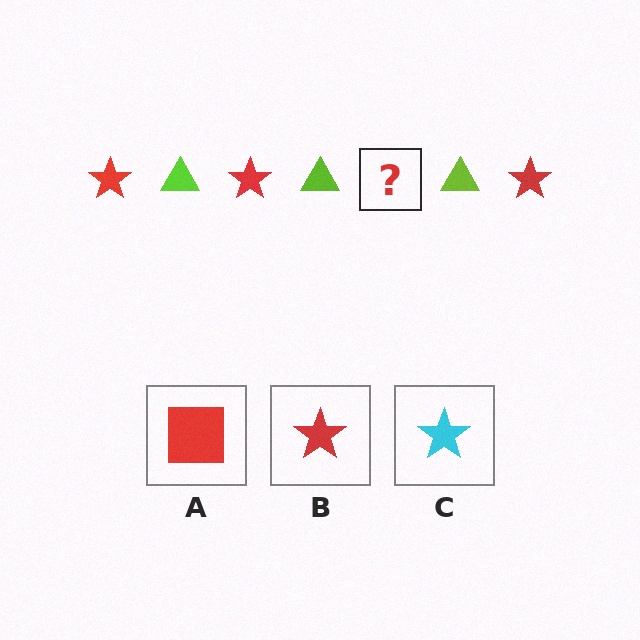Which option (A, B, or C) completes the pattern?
B.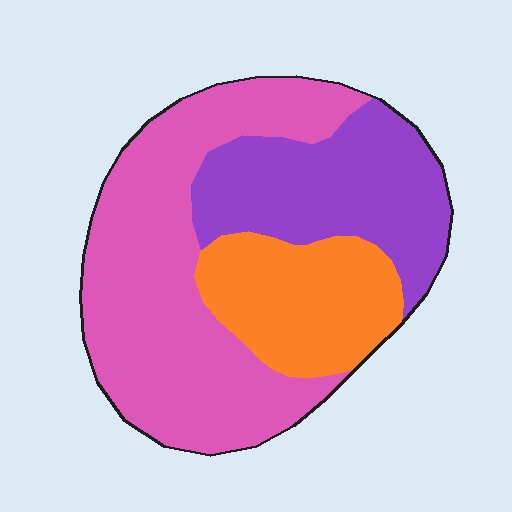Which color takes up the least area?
Orange, at roughly 20%.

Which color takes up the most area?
Pink, at roughly 50%.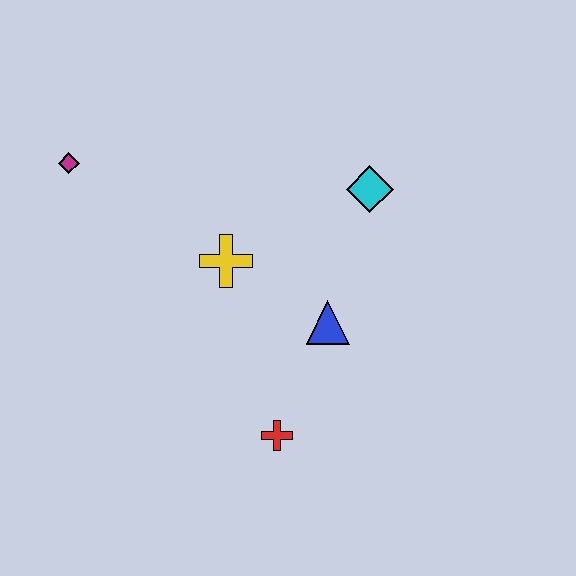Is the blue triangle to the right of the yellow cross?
Yes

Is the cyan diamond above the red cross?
Yes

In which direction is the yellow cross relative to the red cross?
The yellow cross is above the red cross.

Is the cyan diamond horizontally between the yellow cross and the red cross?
No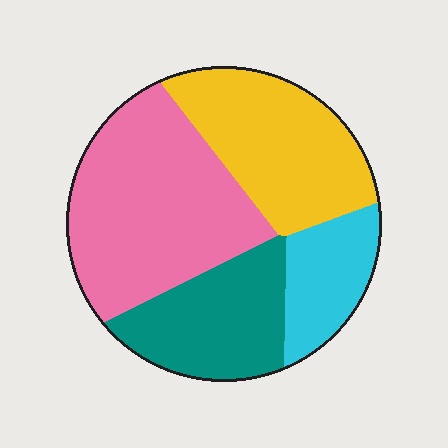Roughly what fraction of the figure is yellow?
Yellow takes up about one quarter (1/4) of the figure.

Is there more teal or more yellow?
Yellow.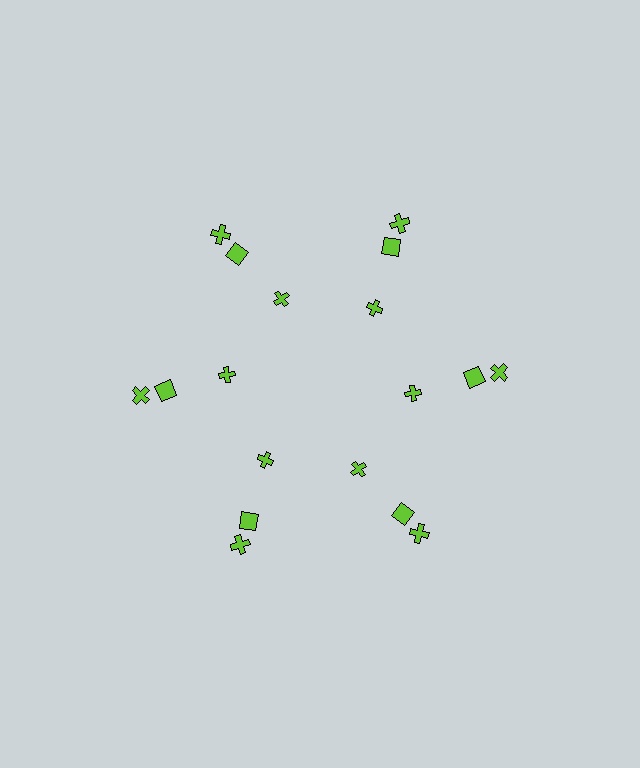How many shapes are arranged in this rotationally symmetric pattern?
There are 18 shapes, arranged in 6 groups of 3.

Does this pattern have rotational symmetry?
Yes, this pattern has 6-fold rotational symmetry. It looks the same after rotating 60 degrees around the center.